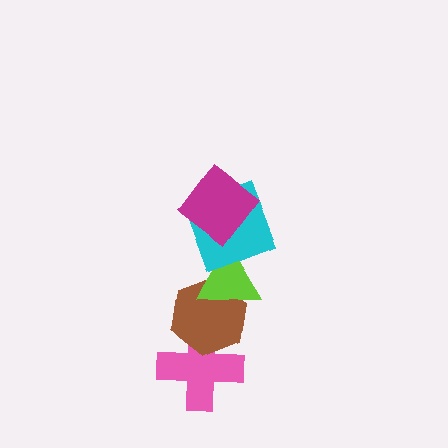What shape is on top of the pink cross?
The brown hexagon is on top of the pink cross.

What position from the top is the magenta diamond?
The magenta diamond is 1st from the top.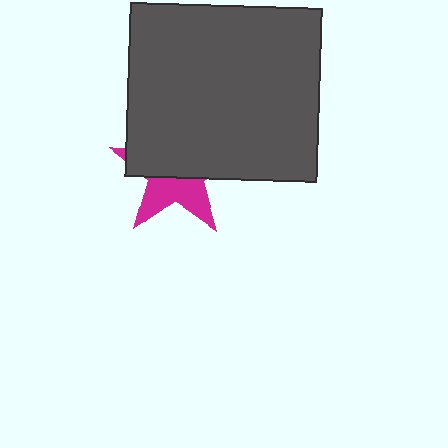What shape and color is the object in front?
The object in front is a dark gray rectangle.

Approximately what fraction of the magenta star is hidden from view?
Roughly 58% of the magenta star is hidden behind the dark gray rectangle.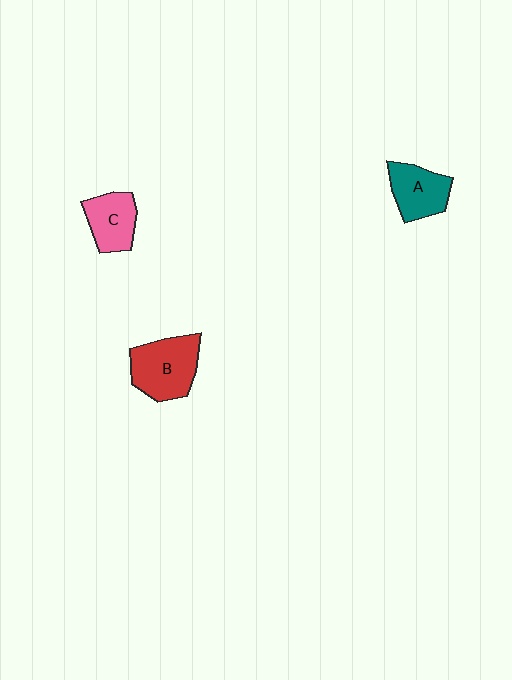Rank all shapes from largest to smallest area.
From largest to smallest: B (red), A (teal), C (pink).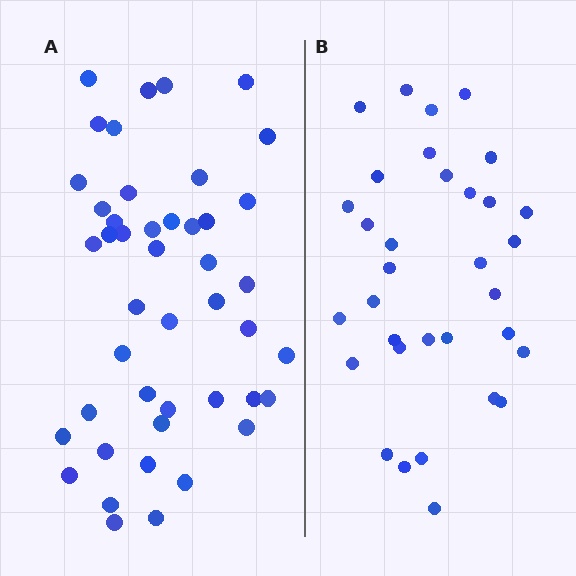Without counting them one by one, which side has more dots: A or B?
Region A (the left region) has more dots.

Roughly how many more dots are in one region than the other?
Region A has roughly 12 or so more dots than region B.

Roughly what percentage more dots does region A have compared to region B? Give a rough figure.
About 35% more.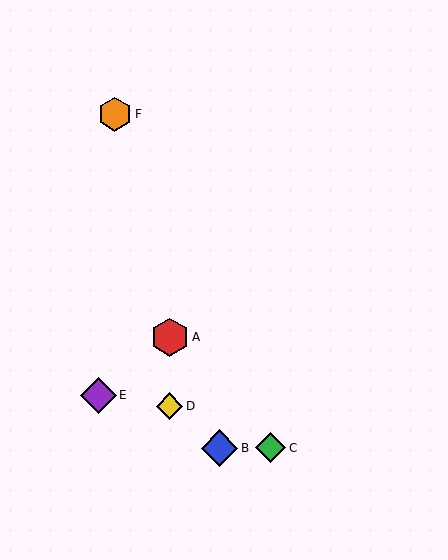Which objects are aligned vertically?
Objects A, D are aligned vertically.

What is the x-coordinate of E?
Object E is at x≈98.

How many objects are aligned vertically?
2 objects (A, D) are aligned vertically.